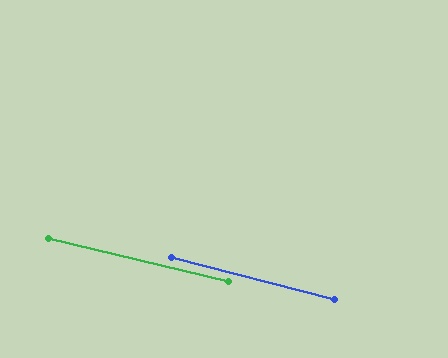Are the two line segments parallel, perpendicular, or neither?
Parallel — their directions differ by only 1.0°.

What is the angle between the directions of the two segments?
Approximately 1 degree.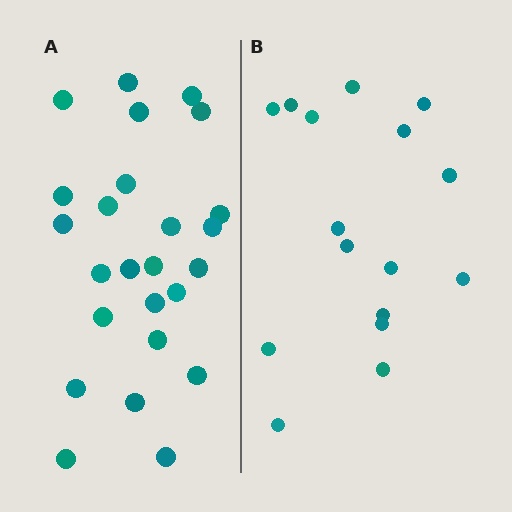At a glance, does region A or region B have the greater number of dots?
Region A (the left region) has more dots.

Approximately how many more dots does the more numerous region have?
Region A has roughly 8 or so more dots than region B.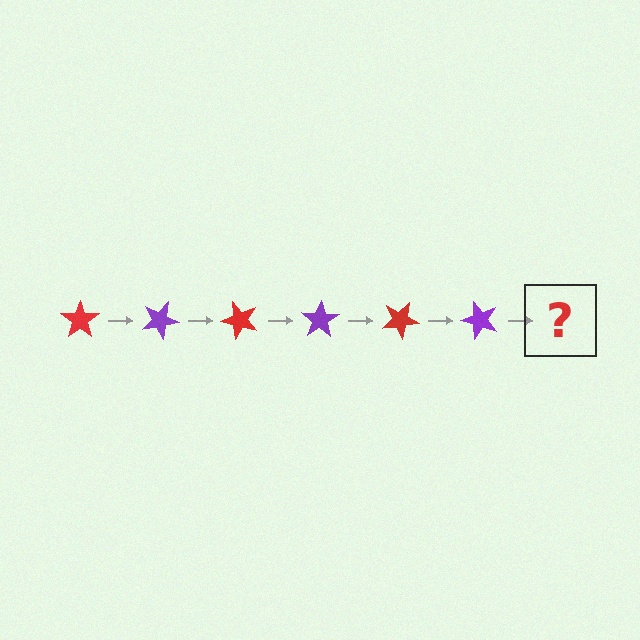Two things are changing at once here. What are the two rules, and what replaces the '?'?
The two rules are that it rotates 25 degrees each step and the color cycles through red and purple. The '?' should be a red star, rotated 150 degrees from the start.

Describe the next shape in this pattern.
It should be a red star, rotated 150 degrees from the start.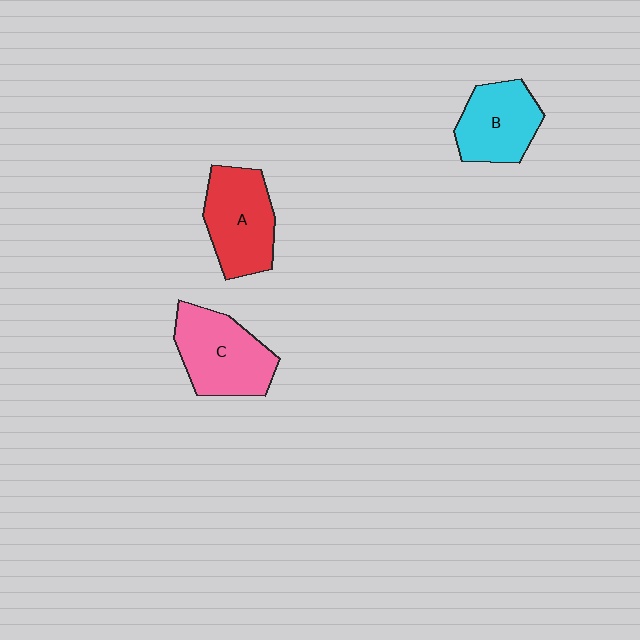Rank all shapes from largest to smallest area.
From largest to smallest: C (pink), A (red), B (cyan).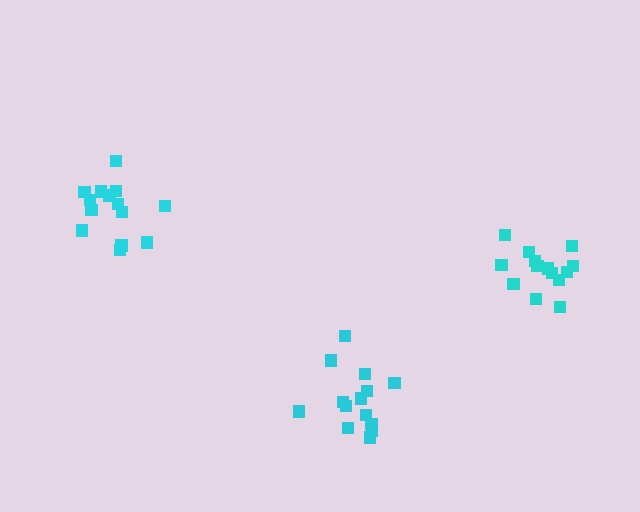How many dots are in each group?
Group 1: 14 dots, Group 2: 14 dots, Group 3: 14 dots (42 total).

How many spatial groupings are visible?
There are 3 spatial groupings.